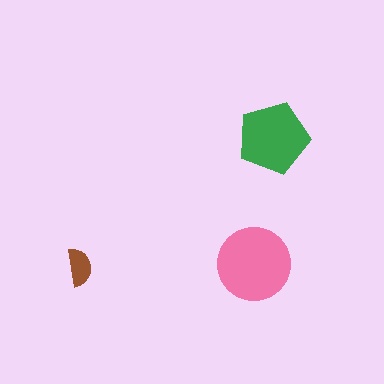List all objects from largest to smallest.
The pink circle, the green pentagon, the brown semicircle.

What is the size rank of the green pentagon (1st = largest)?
2nd.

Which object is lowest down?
The brown semicircle is bottommost.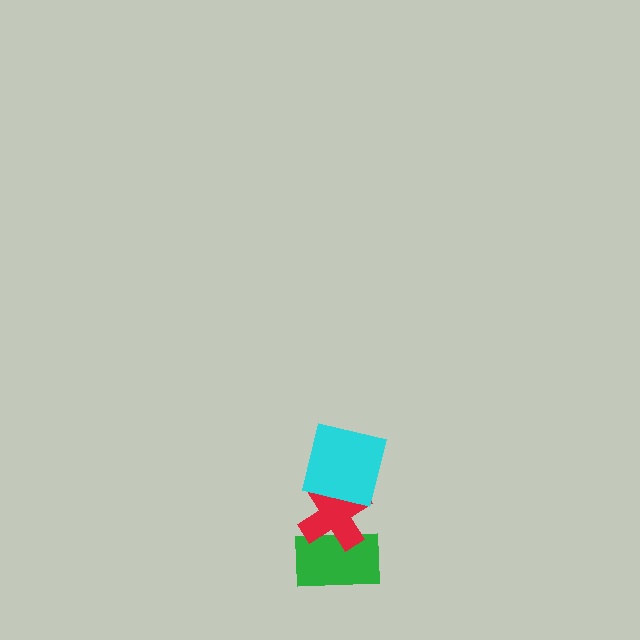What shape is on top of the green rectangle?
The red cross is on top of the green rectangle.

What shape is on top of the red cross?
The cyan square is on top of the red cross.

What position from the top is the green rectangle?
The green rectangle is 3rd from the top.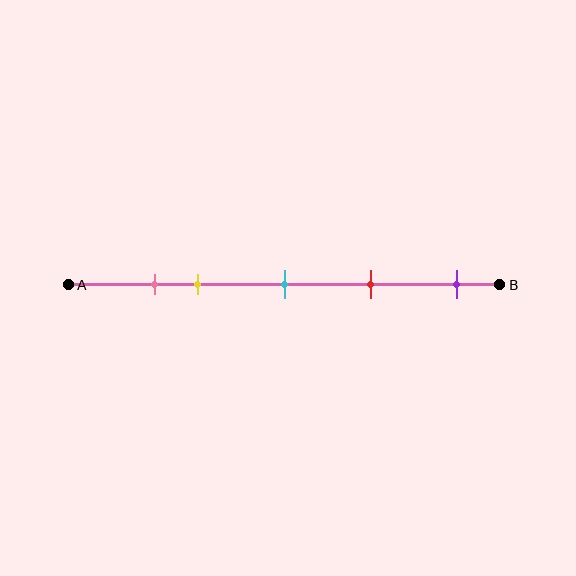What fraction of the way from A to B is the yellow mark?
The yellow mark is approximately 30% (0.3) of the way from A to B.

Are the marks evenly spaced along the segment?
No, the marks are not evenly spaced.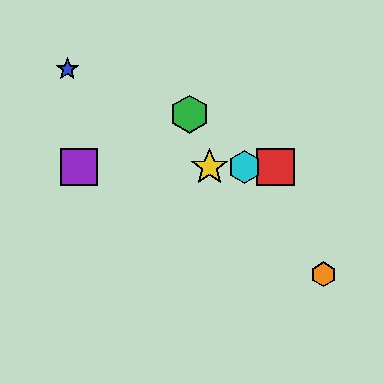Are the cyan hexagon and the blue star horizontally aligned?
No, the cyan hexagon is at y≈167 and the blue star is at y≈69.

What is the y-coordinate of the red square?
The red square is at y≈167.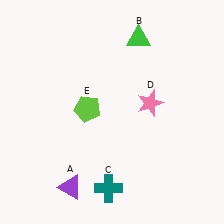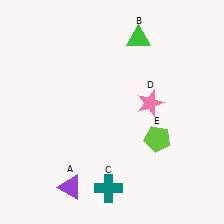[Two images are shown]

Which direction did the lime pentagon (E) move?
The lime pentagon (E) moved right.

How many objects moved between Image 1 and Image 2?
1 object moved between the two images.